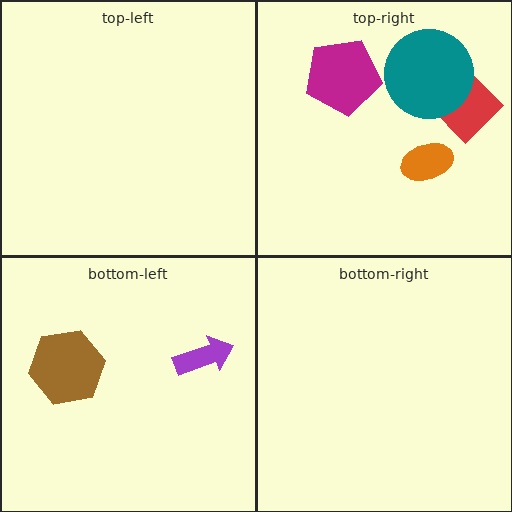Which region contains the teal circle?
The top-right region.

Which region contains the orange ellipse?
The top-right region.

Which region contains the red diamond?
The top-right region.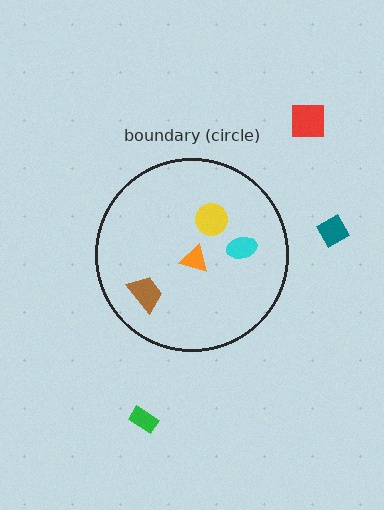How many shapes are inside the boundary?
4 inside, 3 outside.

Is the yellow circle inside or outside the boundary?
Inside.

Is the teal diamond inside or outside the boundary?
Outside.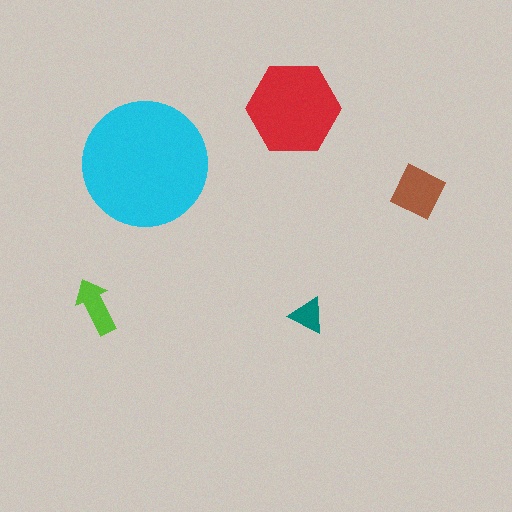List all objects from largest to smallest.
The cyan circle, the red hexagon, the brown square, the lime arrow, the teal triangle.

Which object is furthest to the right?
The brown square is rightmost.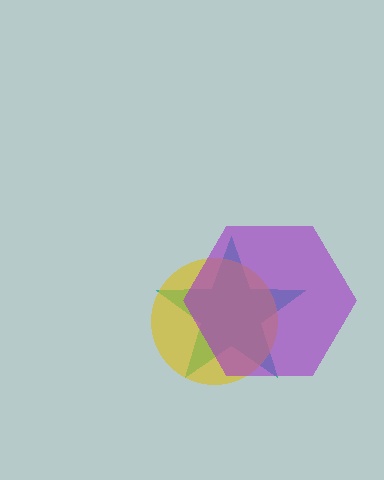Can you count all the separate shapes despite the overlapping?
Yes, there are 3 separate shapes.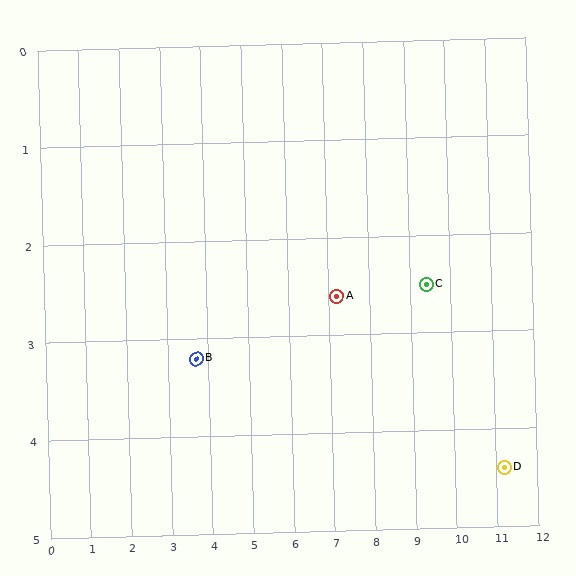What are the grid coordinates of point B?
Point B is at approximately (3.7, 3.2).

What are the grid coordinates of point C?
Point C is at approximately (9.4, 2.5).